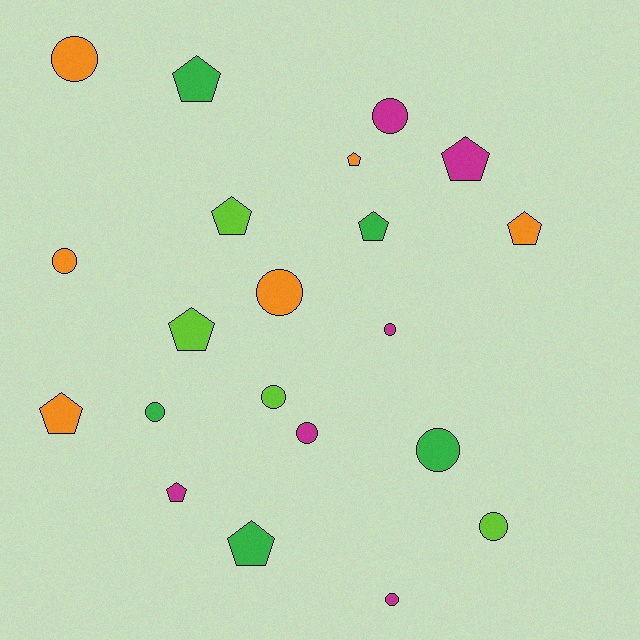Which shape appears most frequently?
Circle, with 11 objects.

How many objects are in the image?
There are 21 objects.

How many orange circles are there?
There are 3 orange circles.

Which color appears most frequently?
Orange, with 6 objects.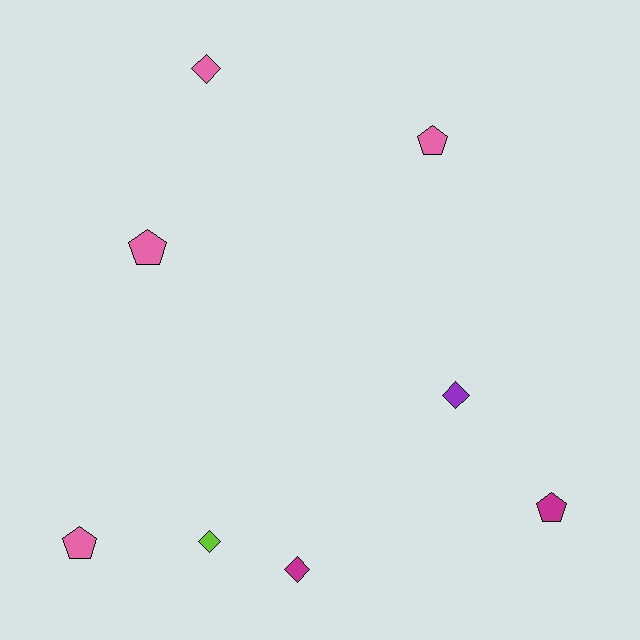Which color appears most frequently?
Pink, with 4 objects.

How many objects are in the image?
There are 8 objects.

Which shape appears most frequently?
Diamond, with 4 objects.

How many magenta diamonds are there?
There is 1 magenta diamond.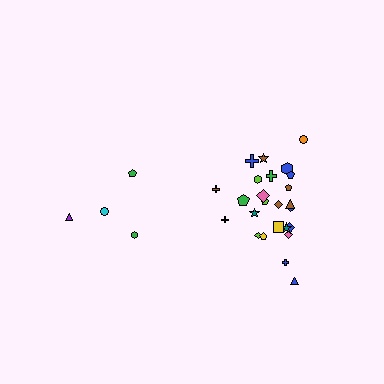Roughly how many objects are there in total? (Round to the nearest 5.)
Roughly 30 objects in total.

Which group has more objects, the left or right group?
The right group.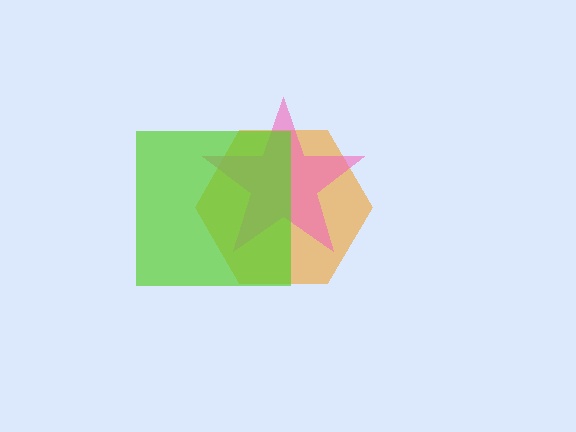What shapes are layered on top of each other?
The layered shapes are: an orange hexagon, a pink star, a lime square.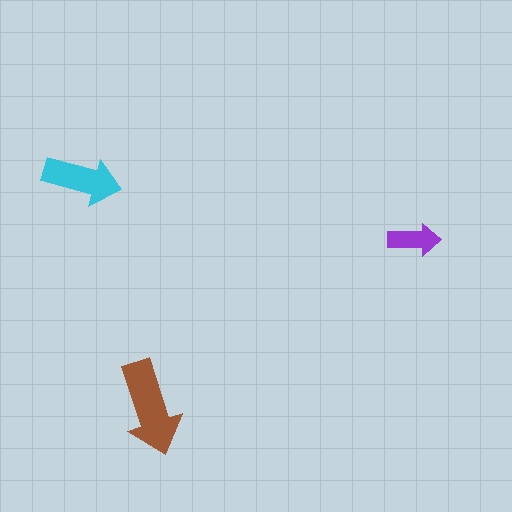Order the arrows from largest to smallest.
the brown one, the cyan one, the purple one.